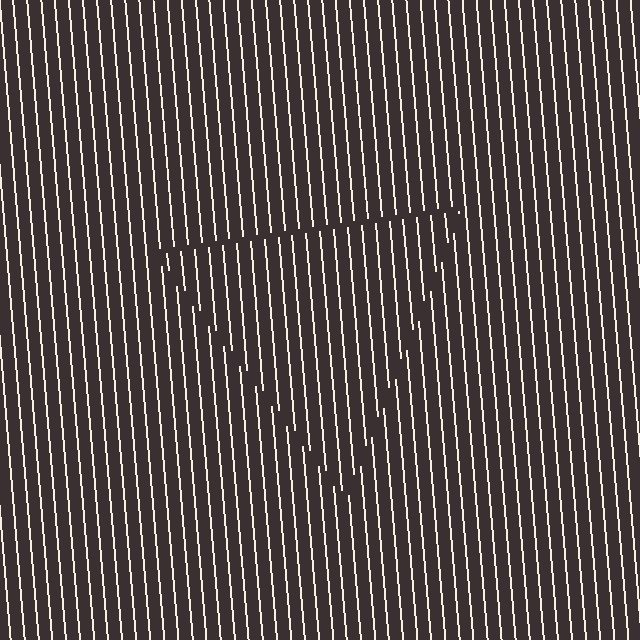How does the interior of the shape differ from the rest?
The interior of the shape contains the same grating, shifted by half a period — the contour is defined by the phase discontinuity where line-ends from the inner and outer gratings abut.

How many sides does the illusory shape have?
3 sides — the line-ends trace a triangle.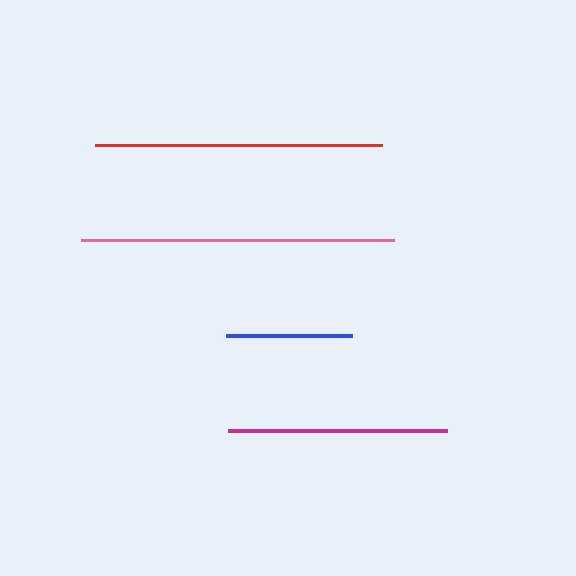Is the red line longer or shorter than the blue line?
The red line is longer than the blue line.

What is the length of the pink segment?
The pink segment is approximately 314 pixels long.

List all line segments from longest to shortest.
From longest to shortest: pink, red, magenta, blue.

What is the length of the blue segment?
The blue segment is approximately 126 pixels long.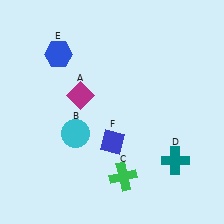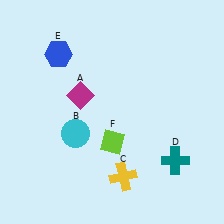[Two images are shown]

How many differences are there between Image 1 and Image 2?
There are 2 differences between the two images.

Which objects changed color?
C changed from green to yellow. F changed from blue to lime.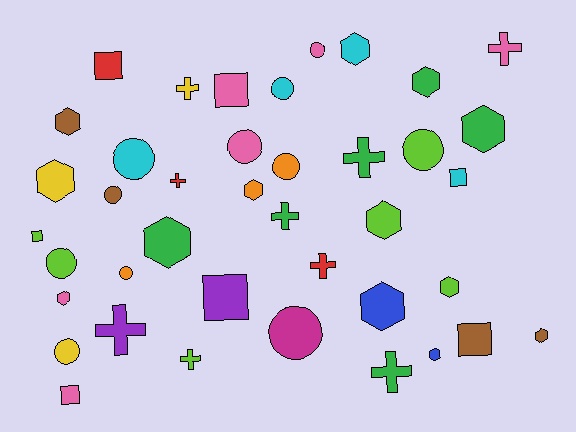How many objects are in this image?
There are 40 objects.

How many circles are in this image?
There are 11 circles.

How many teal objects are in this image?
There are no teal objects.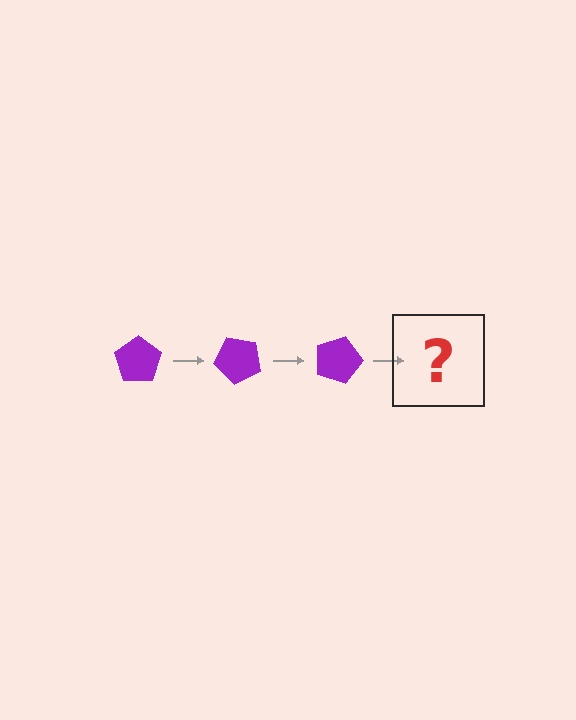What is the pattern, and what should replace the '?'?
The pattern is that the pentagon rotates 45 degrees each step. The '?' should be a purple pentagon rotated 135 degrees.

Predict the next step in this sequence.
The next step is a purple pentagon rotated 135 degrees.